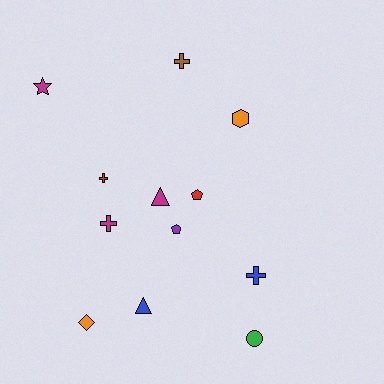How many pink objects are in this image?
There are no pink objects.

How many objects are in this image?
There are 12 objects.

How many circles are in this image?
There is 1 circle.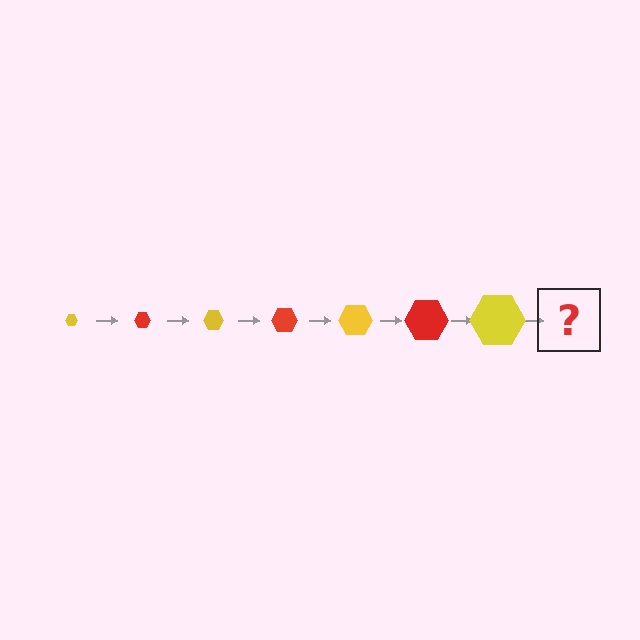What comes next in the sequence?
The next element should be a red hexagon, larger than the previous one.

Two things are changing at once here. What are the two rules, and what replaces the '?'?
The two rules are that the hexagon grows larger each step and the color cycles through yellow and red. The '?' should be a red hexagon, larger than the previous one.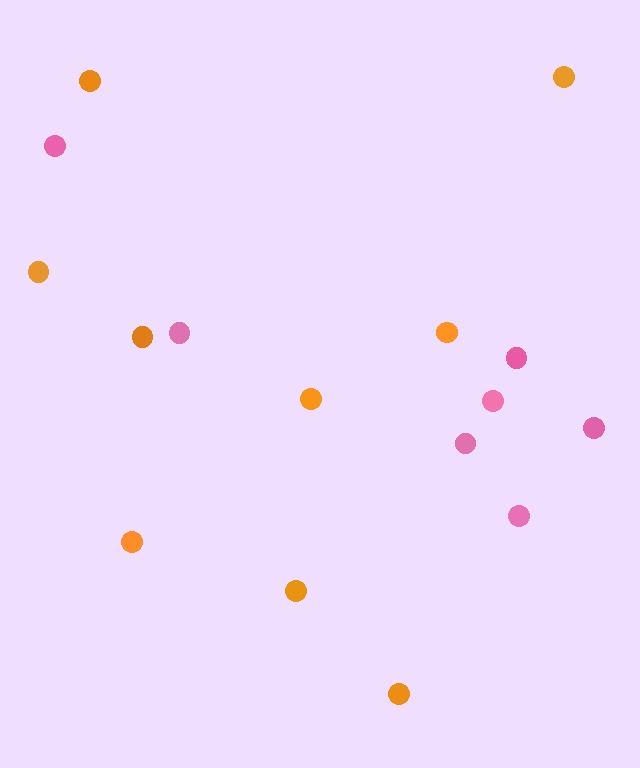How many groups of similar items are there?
There are 2 groups: one group of pink circles (7) and one group of orange circles (9).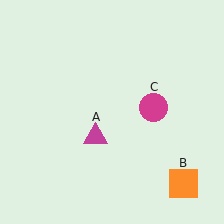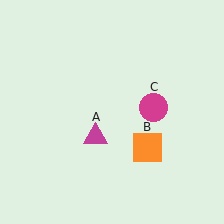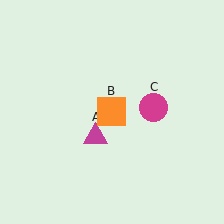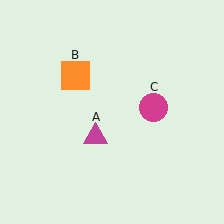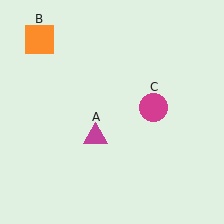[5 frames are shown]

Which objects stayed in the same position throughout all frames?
Magenta triangle (object A) and magenta circle (object C) remained stationary.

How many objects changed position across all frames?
1 object changed position: orange square (object B).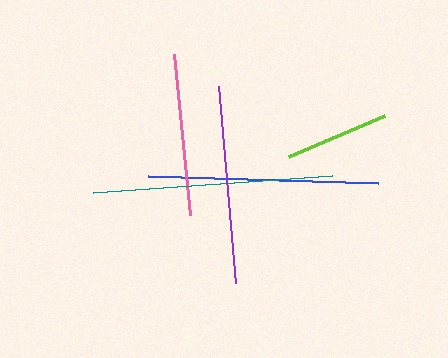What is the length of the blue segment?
The blue segment is approximately 230 pixels long.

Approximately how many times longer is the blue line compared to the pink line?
The blue line is approximately 1.4 times the length of the pink line.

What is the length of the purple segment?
The purple segment is approximately 199 pixels long.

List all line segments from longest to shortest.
From longest to shortest: teal, blue, purple, pink, lime.